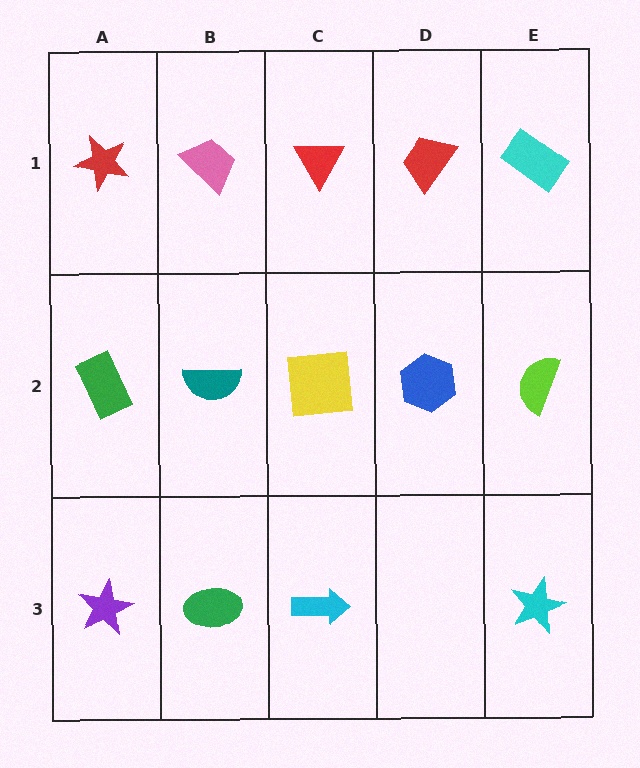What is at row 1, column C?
A red triangle.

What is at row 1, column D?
A red trapezoid.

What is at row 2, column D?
A blue hexagon.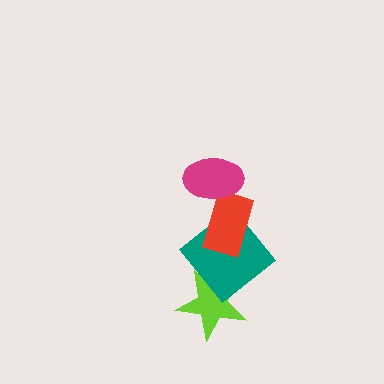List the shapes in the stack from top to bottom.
From top to bottom: the magenta ellipse, the red rectangle, the teal diamond, the lime star.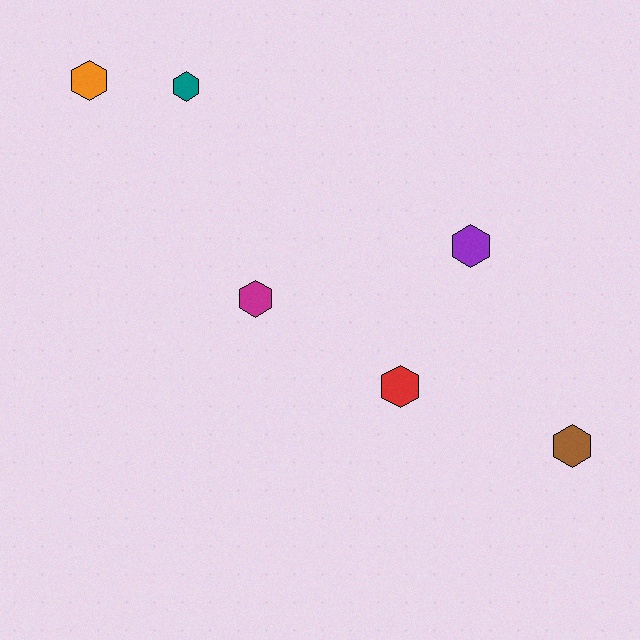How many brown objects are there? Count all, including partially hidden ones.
There is 1 brown object.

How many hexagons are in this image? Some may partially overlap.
There are 6 hexagons.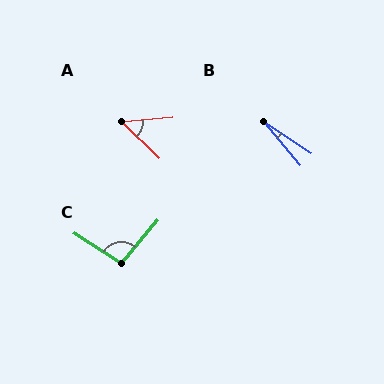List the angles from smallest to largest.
B (17°), A (50°), C (97°).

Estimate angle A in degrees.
Approximately 50 degrees.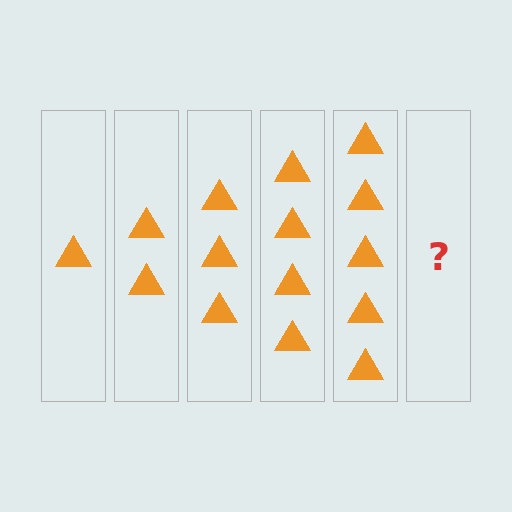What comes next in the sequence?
The next element should be 6 triangles.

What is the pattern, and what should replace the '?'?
The pattern is that each step adds one more triangle. The '?' should be 6 triangles.